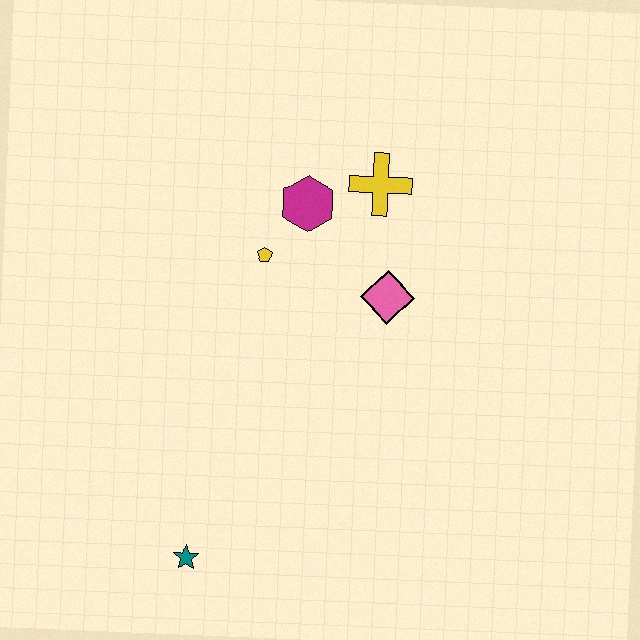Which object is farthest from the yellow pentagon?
The teal star is farthest from the yellow pentagon.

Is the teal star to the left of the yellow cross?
Yes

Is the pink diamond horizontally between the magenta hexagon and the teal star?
No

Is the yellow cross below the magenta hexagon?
No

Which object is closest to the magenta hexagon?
The yellow pentagon is closest to the magenta hexagon.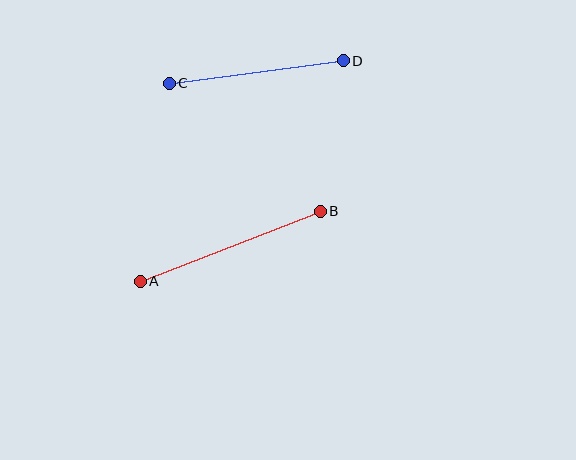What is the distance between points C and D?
The distance is approximately 175 pixels.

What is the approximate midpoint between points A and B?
The midpoint is at approximately (230, 246) pixels.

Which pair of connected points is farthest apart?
Points A and B are farthest apart.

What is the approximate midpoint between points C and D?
The midpoint is at approximately (256, 72) pixels.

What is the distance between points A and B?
The distance is approximately 193 pixels.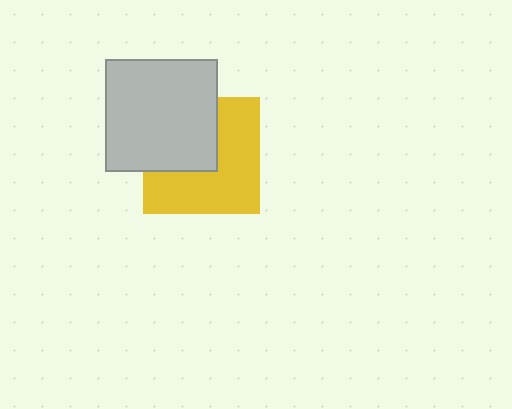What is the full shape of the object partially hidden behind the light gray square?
The partially hidden object is a yellow square.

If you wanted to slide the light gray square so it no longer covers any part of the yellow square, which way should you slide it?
Slide it toward the upper-left — that is the most direct way to separate the two shapes.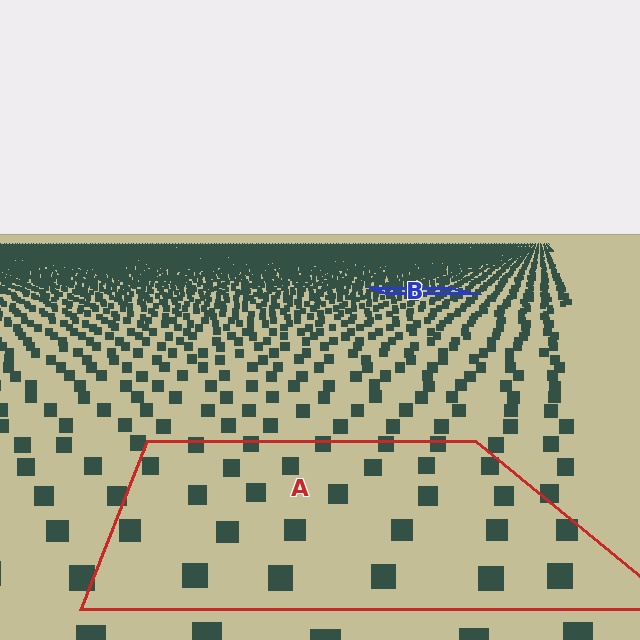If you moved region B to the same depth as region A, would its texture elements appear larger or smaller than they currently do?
They would appear larger. At a closer depth, the same texture elements are projected at a bigger on-screen size.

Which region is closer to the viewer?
Region A is closer. The texture elements there are larger and more spread out.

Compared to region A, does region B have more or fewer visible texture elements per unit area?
Region B has more texture elements per unit area — they are packed more densely because it is farther away.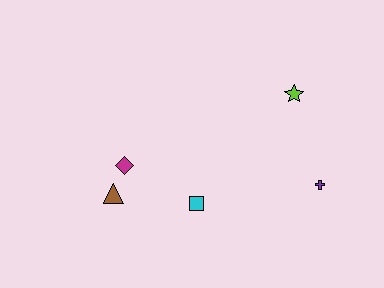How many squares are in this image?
There is 1 square.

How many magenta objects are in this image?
There is 1 magenta object.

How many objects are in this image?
There are 5 objects.